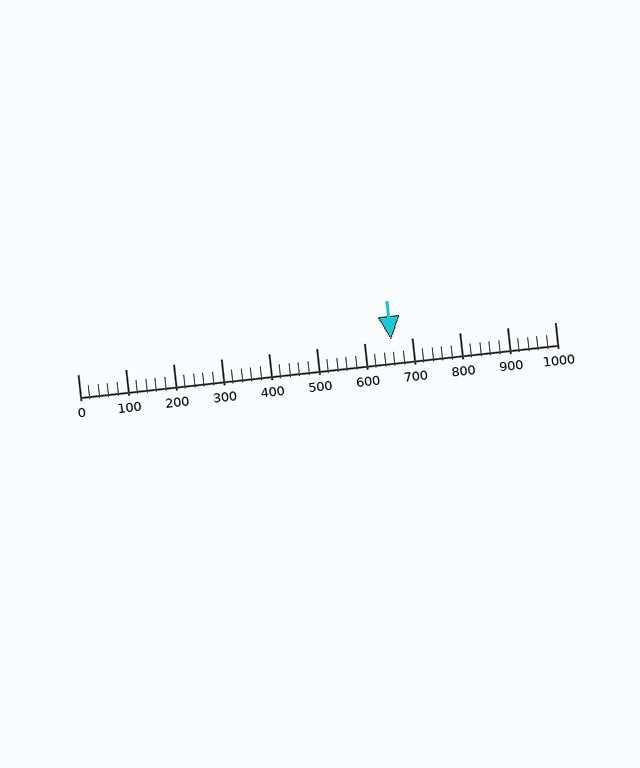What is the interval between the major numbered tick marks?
The major tick marks are spaced 100 units apart.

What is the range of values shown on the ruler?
The ruler shows values from 0 to 1000.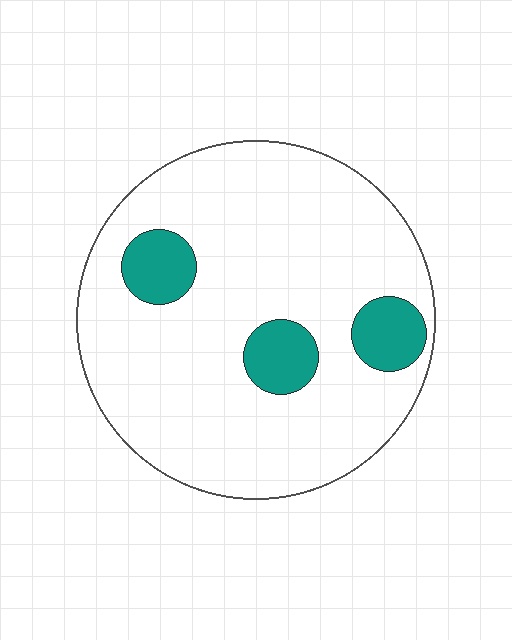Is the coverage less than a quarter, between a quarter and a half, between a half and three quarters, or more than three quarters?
Less than a quarter.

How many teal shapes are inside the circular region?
3.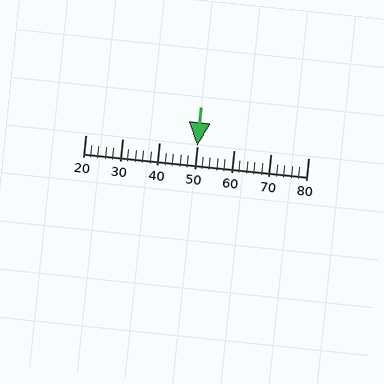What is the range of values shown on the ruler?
The ruler shows values from 20 to 80.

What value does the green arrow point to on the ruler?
The green arrow points to approximately 50.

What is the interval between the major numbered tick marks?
The major tick marks are spaced 10 units apart.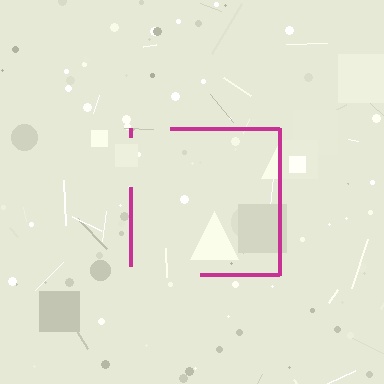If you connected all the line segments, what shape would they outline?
They would outline a square.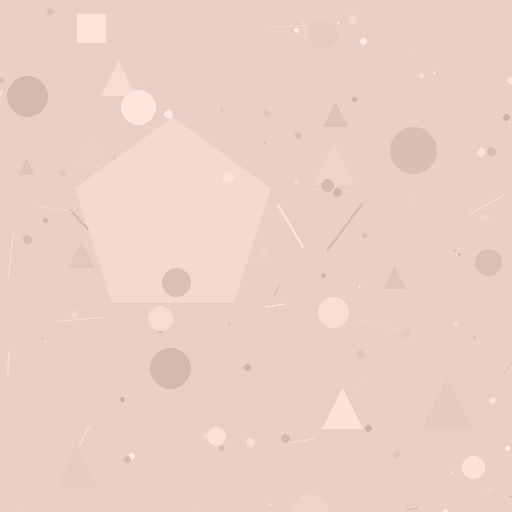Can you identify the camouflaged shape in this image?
The camouflaged shape is a pentagon.